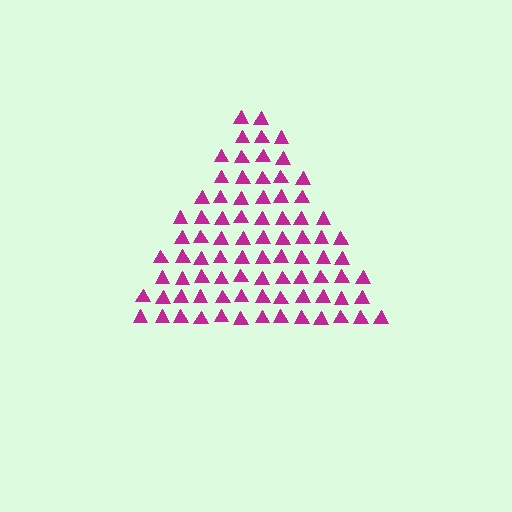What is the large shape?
The large shape is a triangle.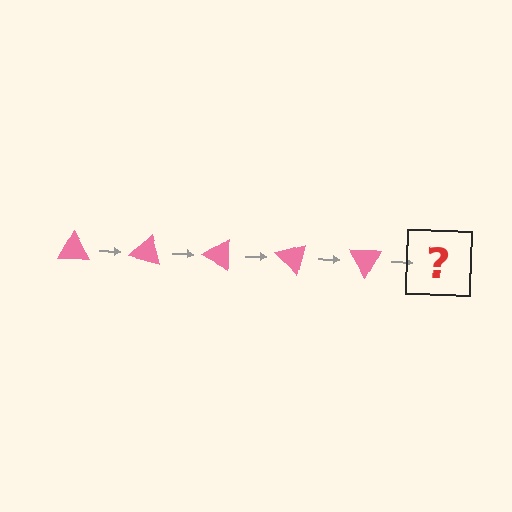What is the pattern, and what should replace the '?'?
The pattern is that the triangle rotates 15 degrees each step. The '?' should be a pink triangle rotated 75 degrees.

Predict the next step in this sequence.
The next step is a pink triangle rotated 75 degrees.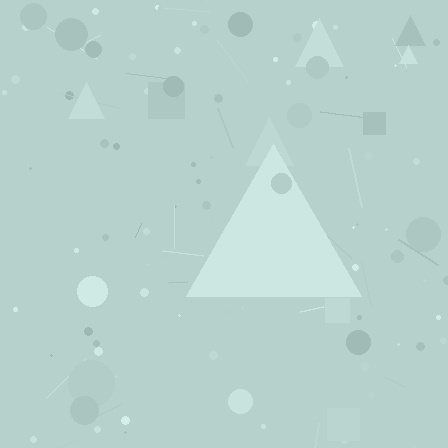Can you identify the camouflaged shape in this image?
The camouflaged shape is a triangle.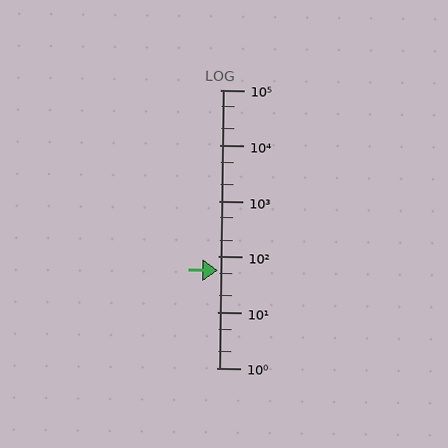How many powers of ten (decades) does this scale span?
The scale spans 5 decades, from 1 to 100000.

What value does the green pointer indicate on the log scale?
The pointer indicates approximately 56.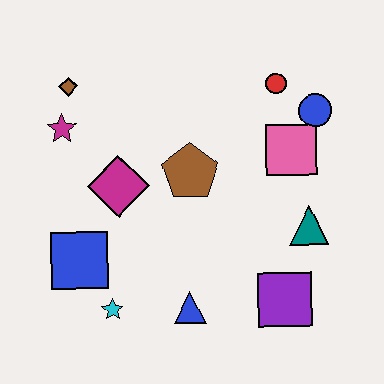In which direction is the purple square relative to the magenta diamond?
The purple square is to the right of the magenta diamond.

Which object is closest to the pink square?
The blue circle is closest to the pink square.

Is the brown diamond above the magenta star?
Yes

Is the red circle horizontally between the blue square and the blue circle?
Yes